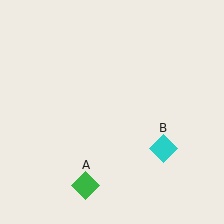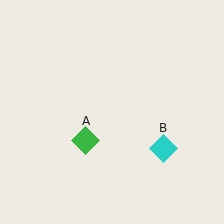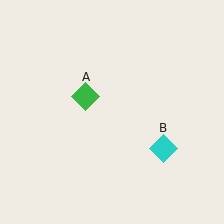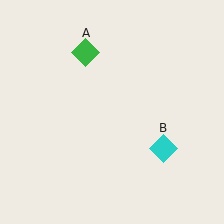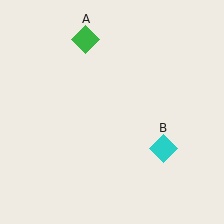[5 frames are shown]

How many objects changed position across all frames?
1 object changed position: green diamond (object A).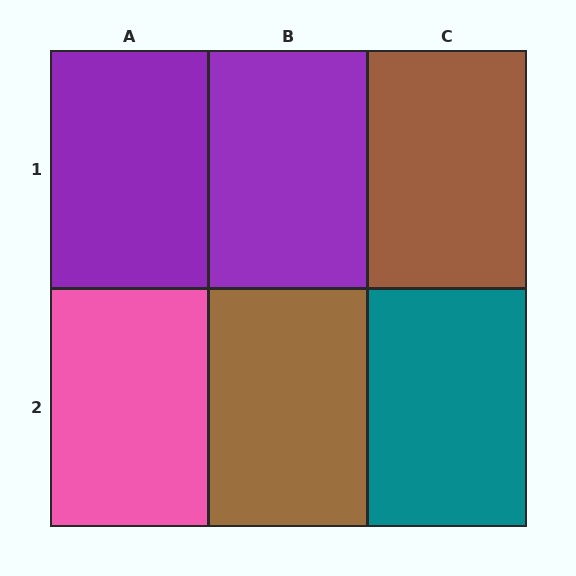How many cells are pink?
1 cell is pink.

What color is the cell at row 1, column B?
Purple.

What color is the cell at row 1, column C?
Brown.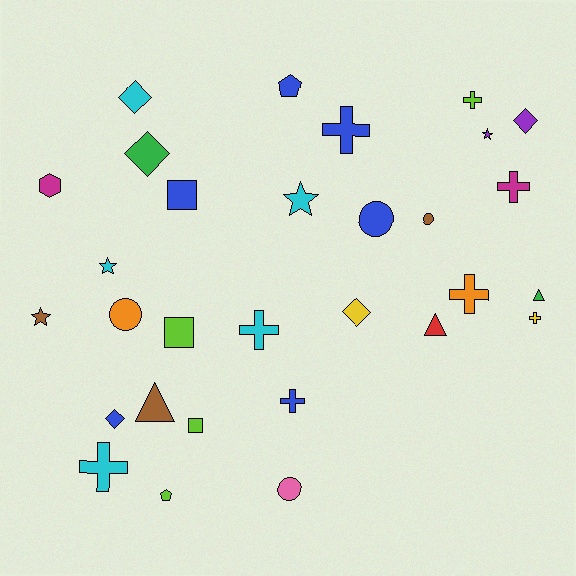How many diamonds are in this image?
There are 5 diamonds.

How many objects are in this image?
There are 30 objects.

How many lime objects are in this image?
There are 4 lime objects.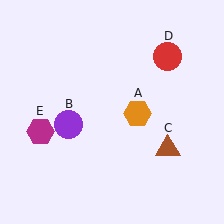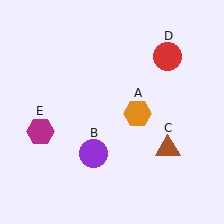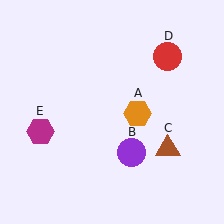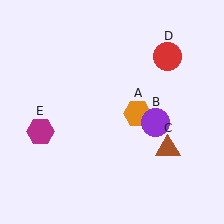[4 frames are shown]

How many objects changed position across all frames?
1 object changed position: purple circle (object B).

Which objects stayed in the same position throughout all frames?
Orange hexagon (object A) and brown triangle (object C) and red circle (object D) and magenta hexagon (object E) remained stationary.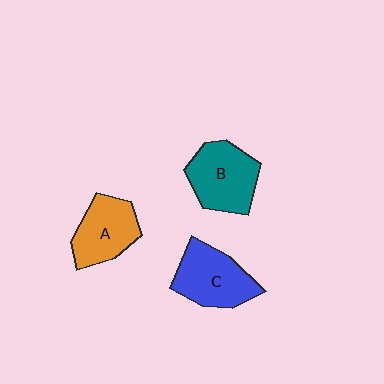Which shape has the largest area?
Shape B (teal).